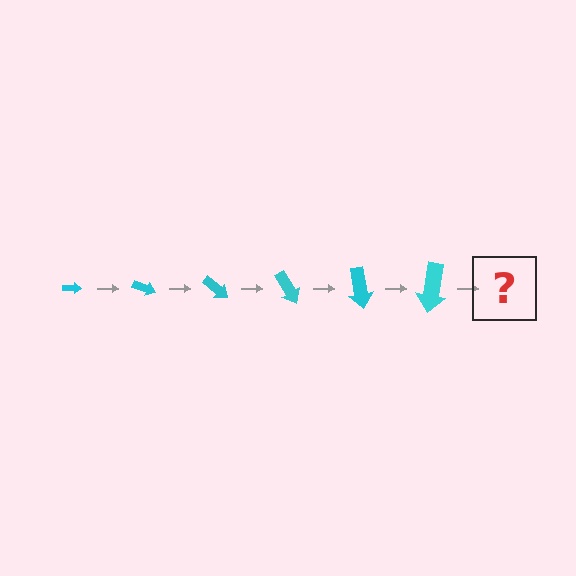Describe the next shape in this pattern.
It should be an arrow, larger than the previous one and rotated 120 degrees from the start.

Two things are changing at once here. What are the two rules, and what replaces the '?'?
The two rules are that the arrow grows larger each step and it rotates 20 degrees each step. The '?' should be an arrow, larger than the previous one and rotated 120 degrees from the start.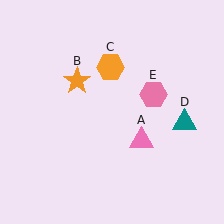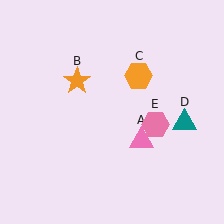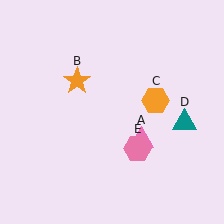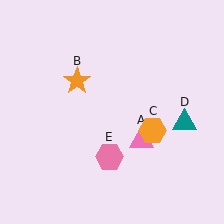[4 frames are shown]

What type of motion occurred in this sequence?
The orange hexagon (object C), pink hexagon (object E) rotated clockwise around the center of the scene.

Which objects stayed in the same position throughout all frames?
Pink triangle (object A) and orange star (object B) and teal triangle (object D) remained stationary.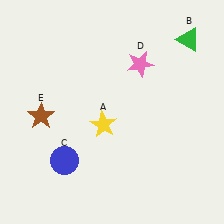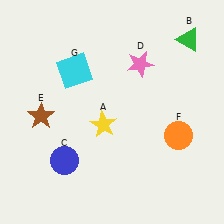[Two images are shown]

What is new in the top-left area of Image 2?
A cyan square (G) was added in the top-left area of Image 2.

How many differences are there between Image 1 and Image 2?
There are 2 differences between the two images.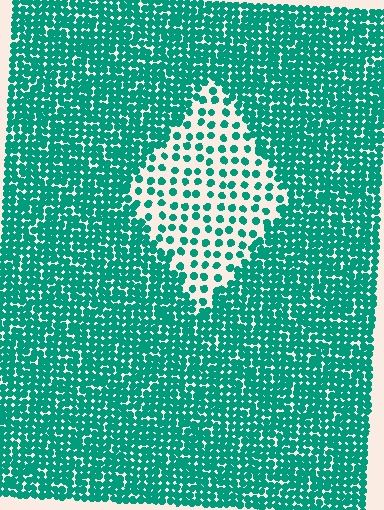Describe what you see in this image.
The image contains small teal elements arranged at two different densities. A diamond-shaped region is visible where the elements are less densely packed than the surrounding area.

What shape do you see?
I see a diamond.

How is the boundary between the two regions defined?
The boundary is defined by a change in element density (approximately 2.7x ratio). All elements are the same color, size, and shape.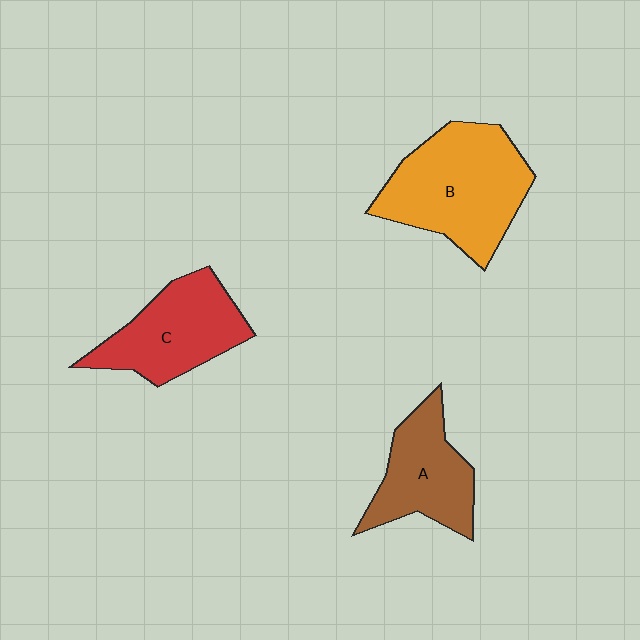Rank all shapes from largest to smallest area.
From largest to smallest: B (orange), C (red), A (brown).